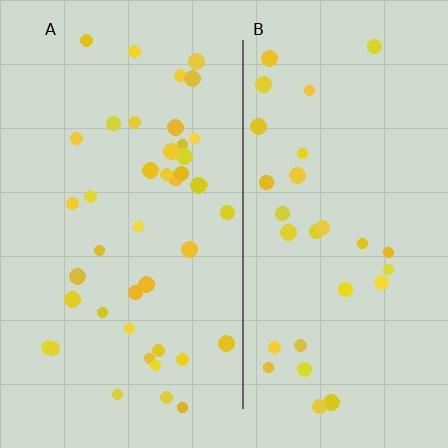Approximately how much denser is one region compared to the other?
Approximately 1.4× — region A over region B.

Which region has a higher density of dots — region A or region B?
A (the left).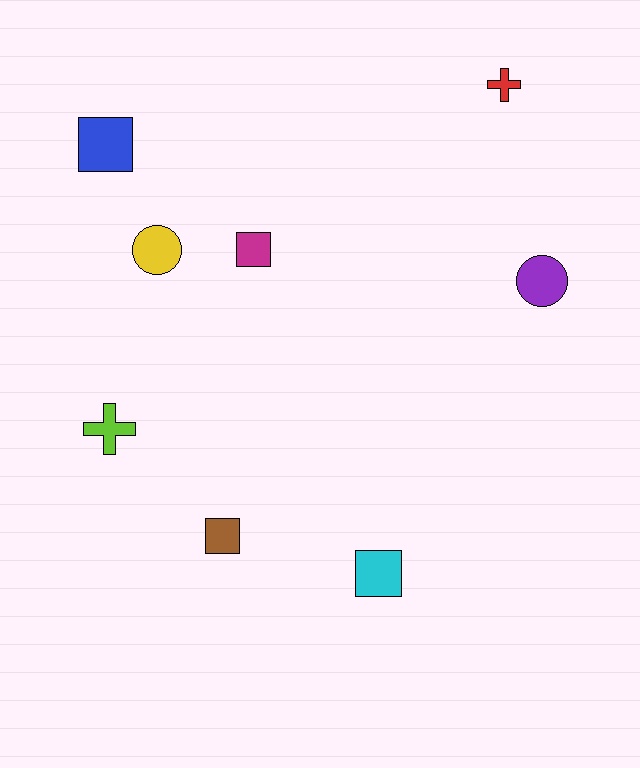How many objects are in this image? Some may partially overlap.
There are 8 objects.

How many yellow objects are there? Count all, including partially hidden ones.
There is 1 yellow object.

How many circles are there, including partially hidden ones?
There are 2 circles.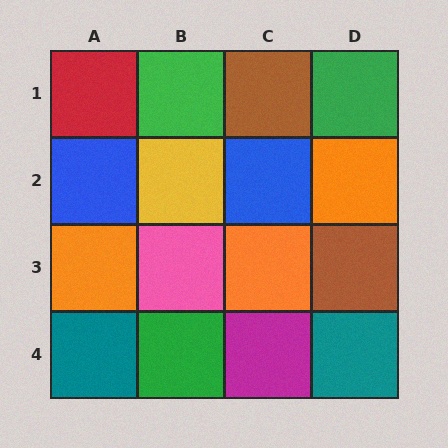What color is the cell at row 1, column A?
Red.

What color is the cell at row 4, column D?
Teal.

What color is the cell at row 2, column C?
Blue.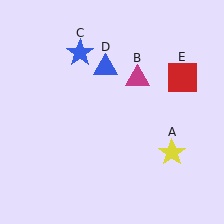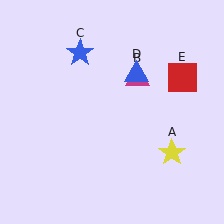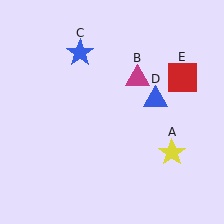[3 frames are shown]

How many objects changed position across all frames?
1 object changed position: blue triangle (object D).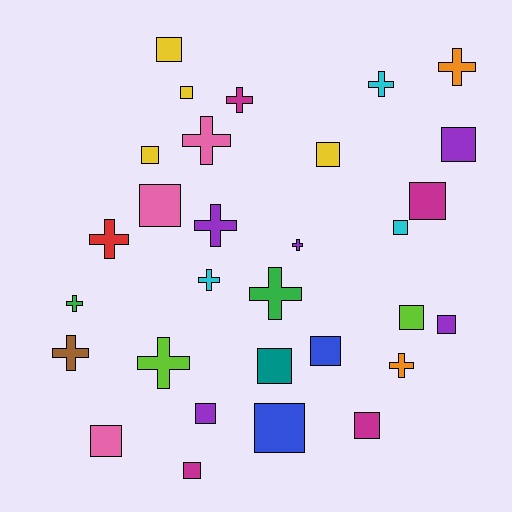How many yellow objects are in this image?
There are 4 yellow objects.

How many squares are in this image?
There are 17 squares.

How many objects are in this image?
There are 30 objects.